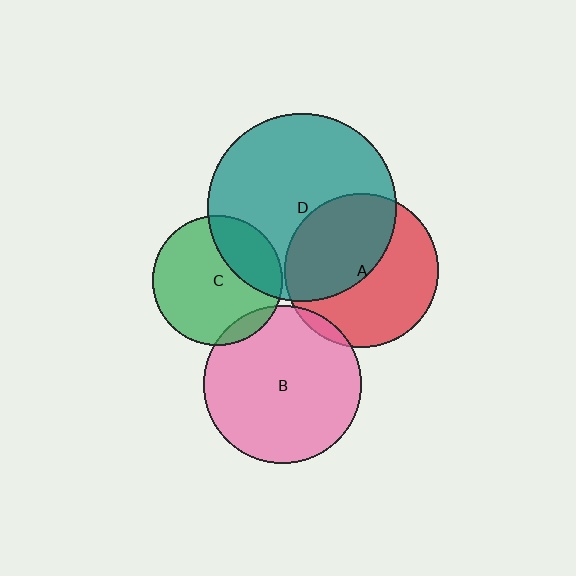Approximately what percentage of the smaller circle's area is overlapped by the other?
Approximately 45%.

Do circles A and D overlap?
Yes.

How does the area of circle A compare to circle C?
Approximately 1.4 times.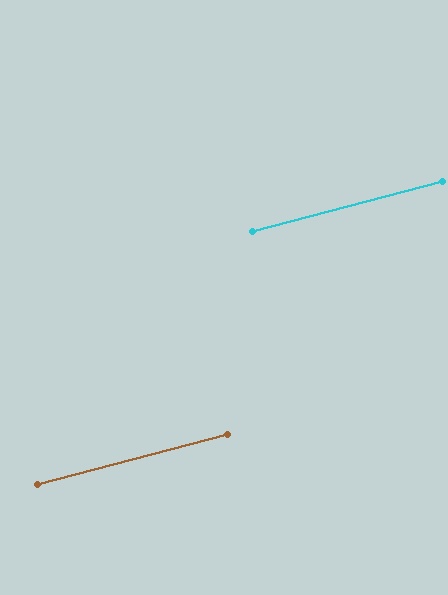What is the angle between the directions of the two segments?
Approximately 0 degrees.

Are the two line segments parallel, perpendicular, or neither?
Parallel — their directions differ by only 0.1°.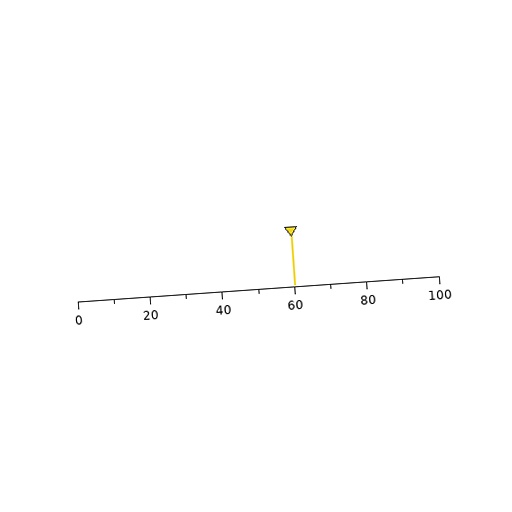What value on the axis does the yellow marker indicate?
The marker indicates approximately 60.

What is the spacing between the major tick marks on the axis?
The major ticks are spaced 20 apart.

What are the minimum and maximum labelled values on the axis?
The axis runs from 0 to 100.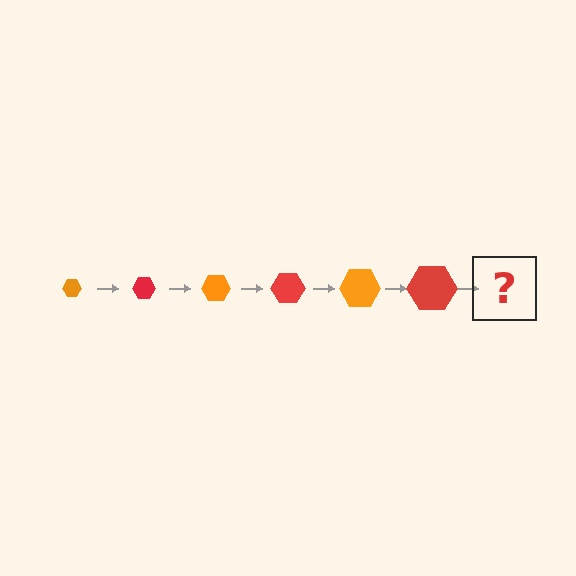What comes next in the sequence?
The next element should be an orange hexagon, larger than the previous one.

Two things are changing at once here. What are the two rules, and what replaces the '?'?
The two rules are that the hexagon grows larger each step and the color cycles through orange and red. The '?' should be an orange hexagon, larger than the previous one.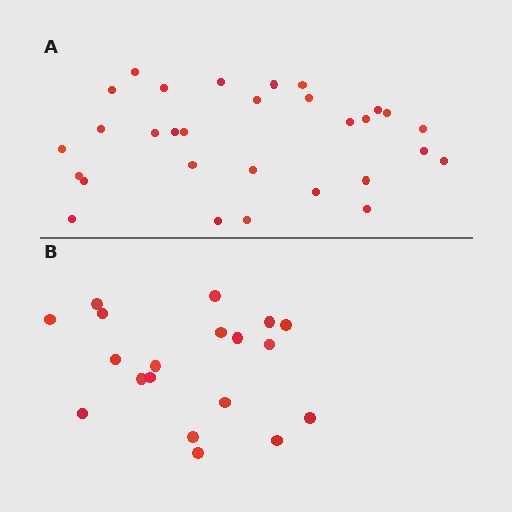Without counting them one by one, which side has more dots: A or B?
Region A (the top region) has more dots.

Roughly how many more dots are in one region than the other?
Region A has roughly 12 or so more dots than region B.